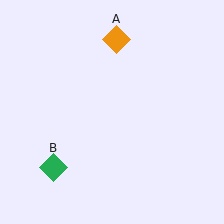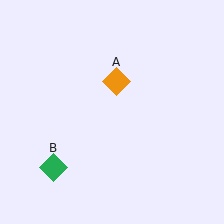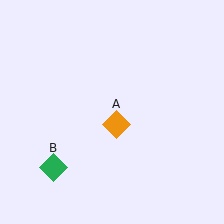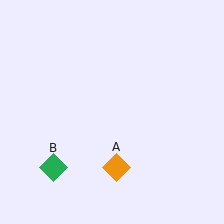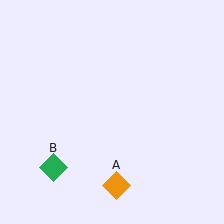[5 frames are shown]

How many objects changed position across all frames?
1 object changed position: orange diamond (object A).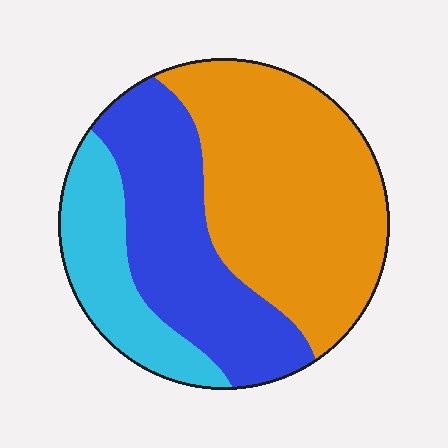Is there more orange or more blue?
Orange.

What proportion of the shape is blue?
Blue covers roughly 35% of the shape.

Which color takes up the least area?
Cyan, at roughly 20%.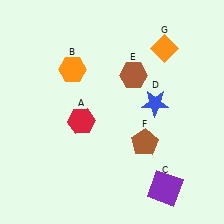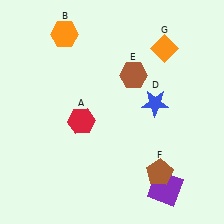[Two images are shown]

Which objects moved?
The objects that moved are: the orange hexagon (B), the brown pentagon (F).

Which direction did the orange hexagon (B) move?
The orange hexagon (B) moved up.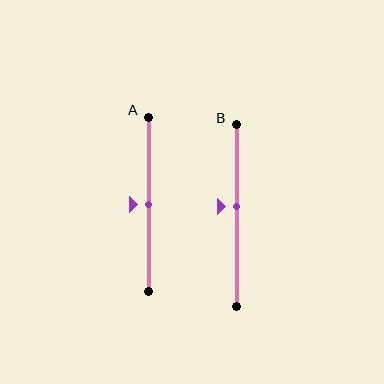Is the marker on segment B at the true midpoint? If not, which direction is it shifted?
No, the marker on segment B is shifted upward by about 5% of the segment length.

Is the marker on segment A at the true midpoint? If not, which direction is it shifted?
Yes, the marker on segment A is at the true midpoint.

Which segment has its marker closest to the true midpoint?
Segment A has its marker closest to the true midpoint.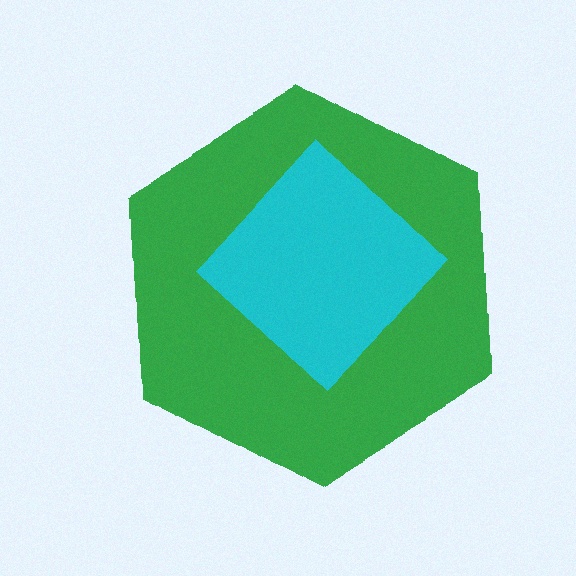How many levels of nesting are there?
2.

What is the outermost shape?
The green hexagon.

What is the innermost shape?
The cyan diamond.